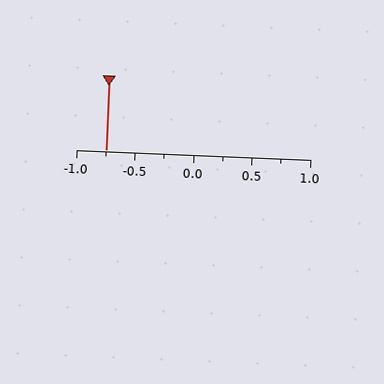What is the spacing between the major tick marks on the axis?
The major ticks are spaced 0.5 apart.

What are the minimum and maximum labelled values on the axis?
The axis runs from -1.0 to 1.0.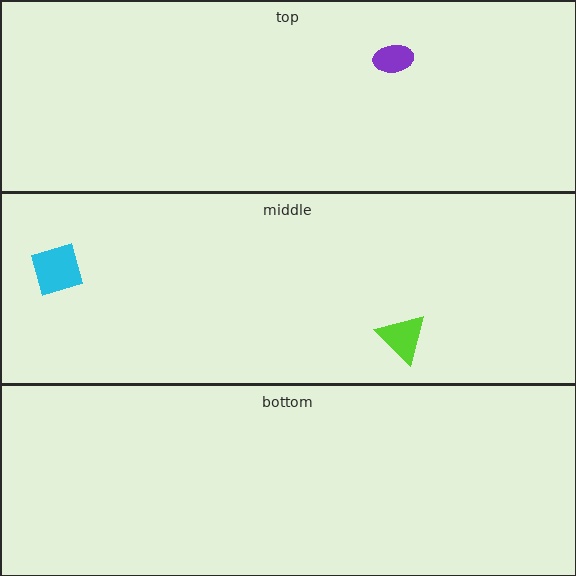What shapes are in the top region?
The purple ellipse.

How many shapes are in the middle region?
2.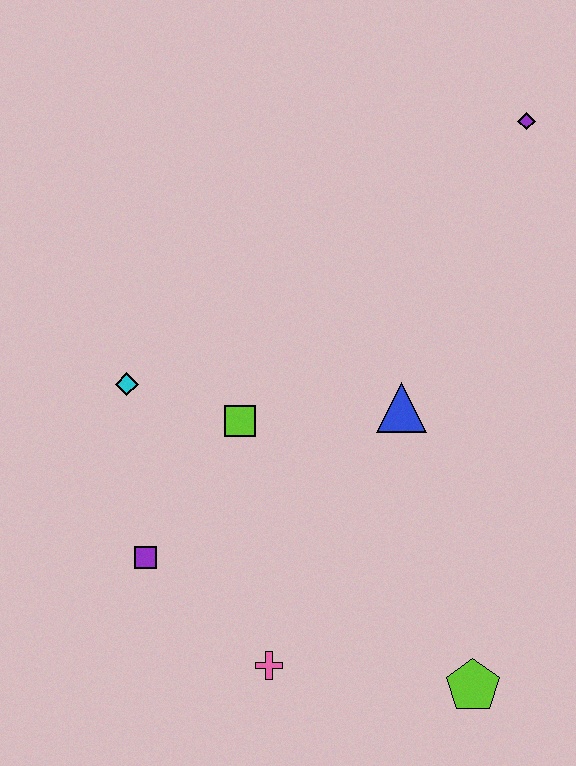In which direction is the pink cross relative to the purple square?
The pink cross is to the right of the purple square.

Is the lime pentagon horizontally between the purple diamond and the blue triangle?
Yes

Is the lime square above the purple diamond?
No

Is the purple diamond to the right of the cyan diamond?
Yes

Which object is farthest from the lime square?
The purple diamond is farthest from the lime square.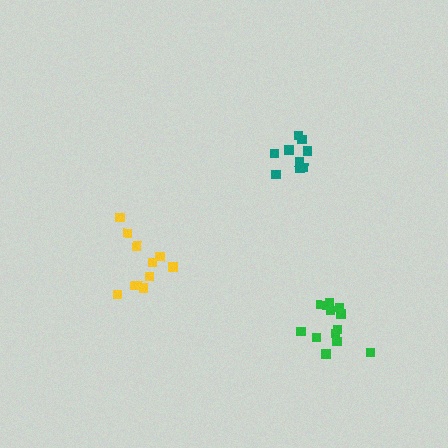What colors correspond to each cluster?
The clusters are colored: yellow, green, teal.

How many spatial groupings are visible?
There are 3 spatial groupings.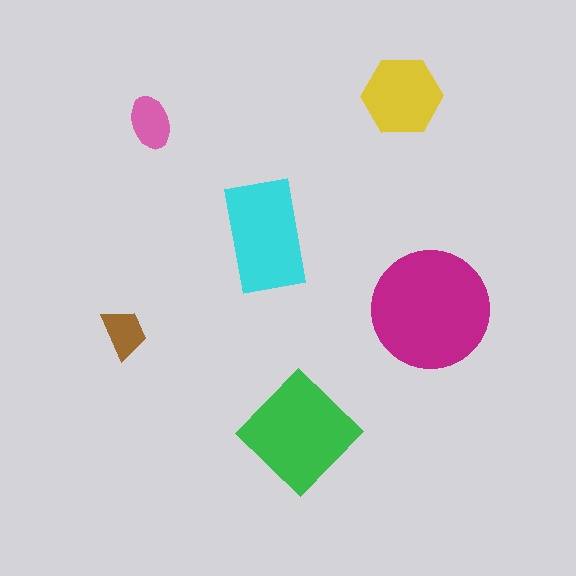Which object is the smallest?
The brown trapezoid.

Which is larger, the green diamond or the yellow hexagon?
The green diamond.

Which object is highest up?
The yellow hexagon is topmost.